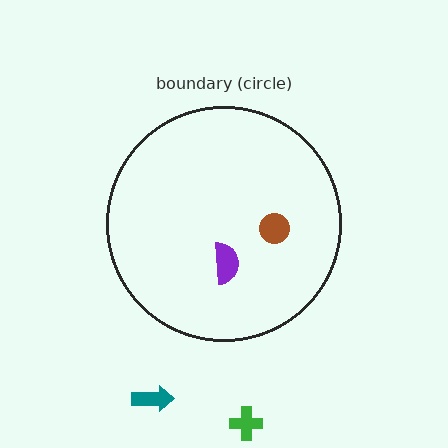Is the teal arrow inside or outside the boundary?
Outside.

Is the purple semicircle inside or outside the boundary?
Inside.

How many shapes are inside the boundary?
2 inside, 2 outside.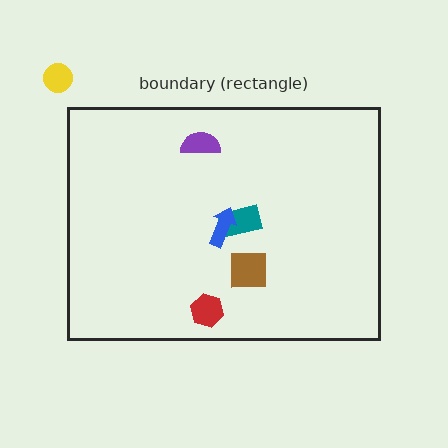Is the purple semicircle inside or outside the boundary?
Inside.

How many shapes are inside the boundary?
5 inside, 1 outside.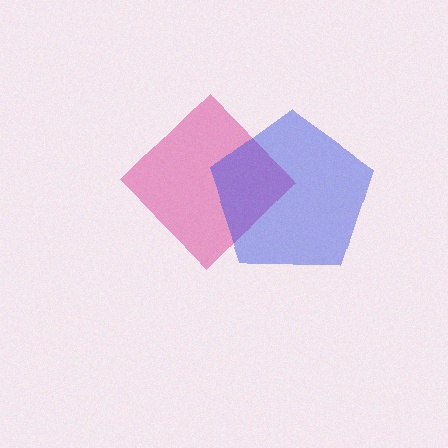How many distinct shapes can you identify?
There are 2 distinct shapes: a pink diamond, a blue pentagon.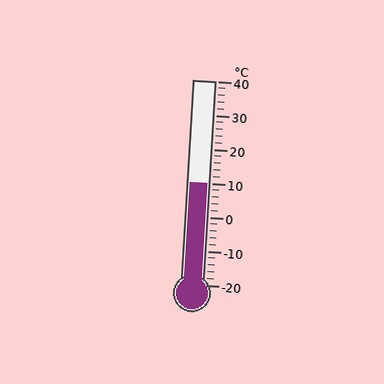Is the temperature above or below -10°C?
The temperature is above -10°C.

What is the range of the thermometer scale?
The thermometer scale ranges from -20°C to 40°C.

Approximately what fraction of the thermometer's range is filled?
The thermometer is filled to approximately 50% of its range.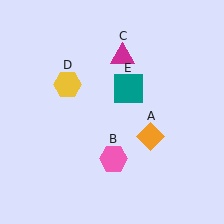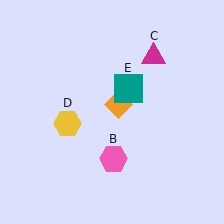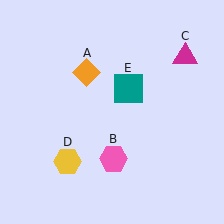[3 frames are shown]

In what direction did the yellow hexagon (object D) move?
The yellow hexagon (object D) moved down.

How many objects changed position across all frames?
3 objects changed position: orange diamond (object A), magenta triangle (object C), yellow hexagon (object D).